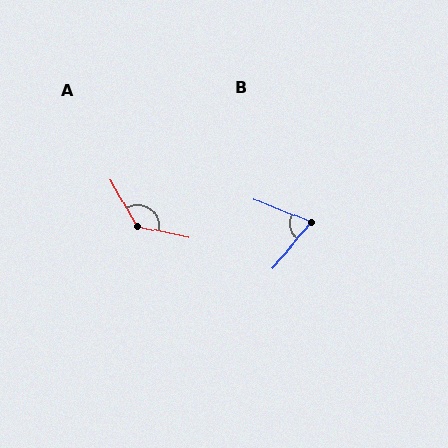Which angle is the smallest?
B, at approximately 71 degrees.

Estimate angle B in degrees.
Approximately 71 degrees.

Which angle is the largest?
A, at approximately 131 degrees.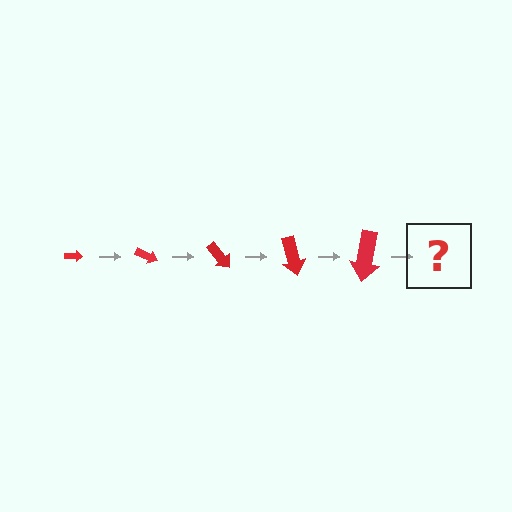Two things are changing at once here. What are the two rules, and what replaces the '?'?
The two rules are that the arrow grows larger each step and it rotates 25 degrees each step. The '?' should be an arrow, larger than the previous one and rotated 125 degrees from the start.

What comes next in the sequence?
The next element should be an arrow, larger than the previous one and rotated 125 degrees from the start.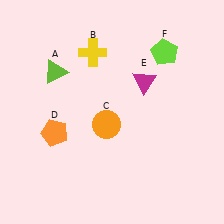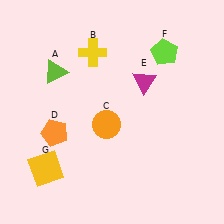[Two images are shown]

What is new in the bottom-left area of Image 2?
A yellow square (G) was added in the bottom-left area of Image 2.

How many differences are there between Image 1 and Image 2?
There is 1 difference between the two images.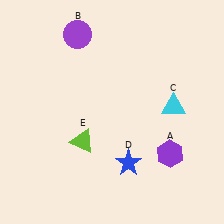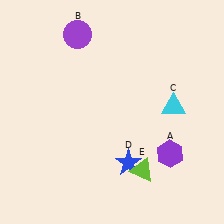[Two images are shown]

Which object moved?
The lime triangle (E) moved right.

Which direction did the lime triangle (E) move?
The lime triangle (E) moved right.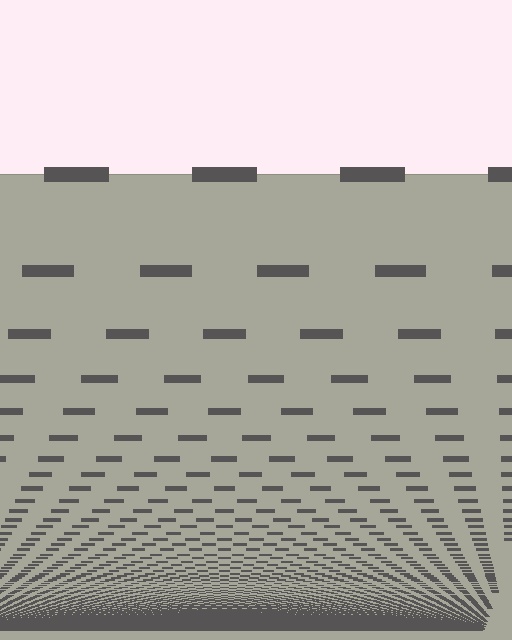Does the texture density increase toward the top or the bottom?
Density increases toward the bottom.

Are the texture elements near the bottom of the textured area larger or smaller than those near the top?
Smaller. The gradient is inverted — elements near the bottom are smaller and denser.